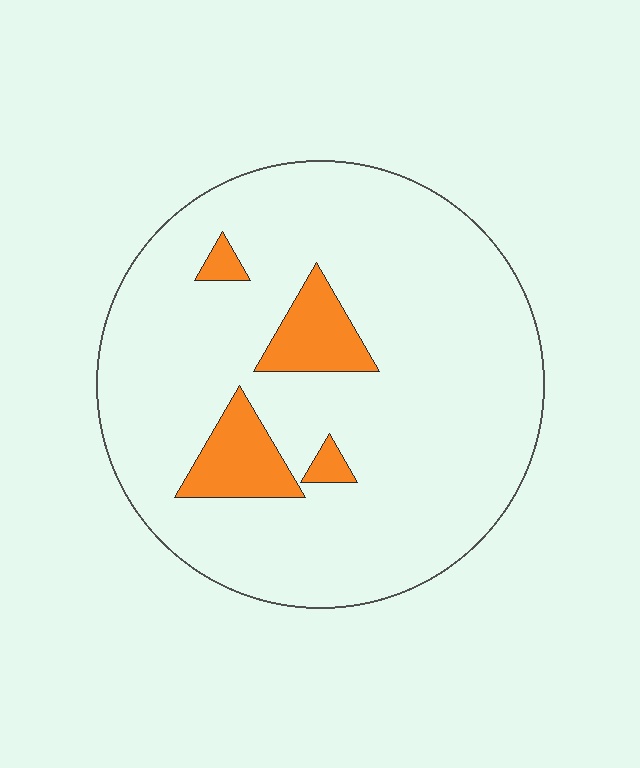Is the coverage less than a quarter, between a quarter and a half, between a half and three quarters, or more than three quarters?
Less than a quarter.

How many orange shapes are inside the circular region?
4.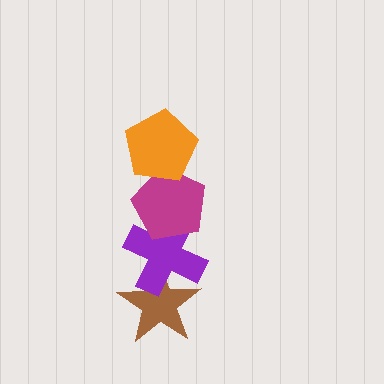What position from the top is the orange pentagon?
The orange pentagon is 1st from the top.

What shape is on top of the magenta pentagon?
The orange pentagon is on top of the magenta pentagon.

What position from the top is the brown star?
The brown star is 4th from the top.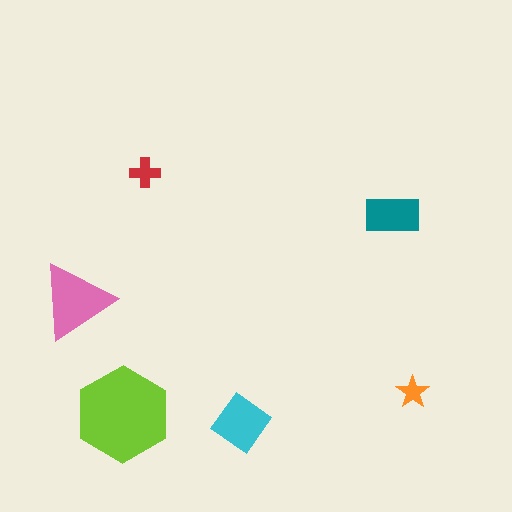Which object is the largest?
The lime hexagon.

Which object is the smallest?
The orange star.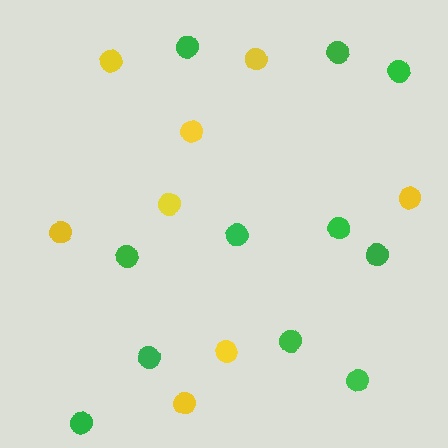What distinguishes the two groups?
There are 2 groups: one group of yellow circles (8) and one group of green circles (11).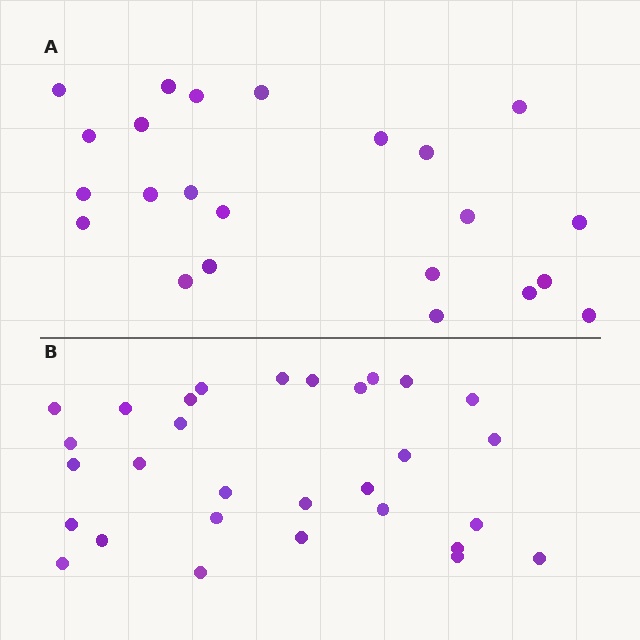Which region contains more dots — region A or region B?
Region B (the bottom region) has more dots.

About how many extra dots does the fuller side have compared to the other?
Region B has roughly 8 or so more dots than region A.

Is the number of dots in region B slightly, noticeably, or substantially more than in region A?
Region B has noticeably more, but not dramatically so. The ratio is roughly 1.3 to 1.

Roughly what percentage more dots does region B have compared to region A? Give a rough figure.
About 30% more.